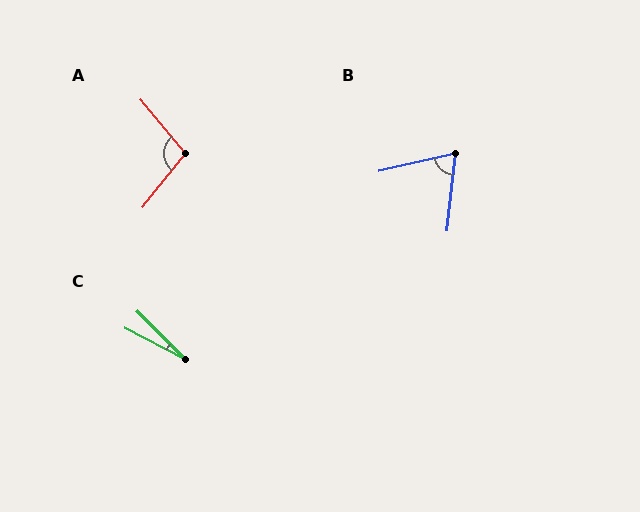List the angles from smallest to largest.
C (18°), B (71°), A (102°).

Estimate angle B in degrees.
Approximately 71 degrees.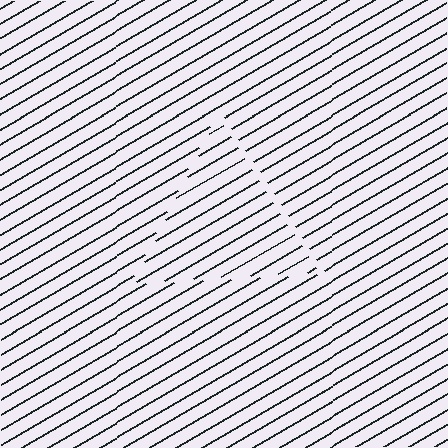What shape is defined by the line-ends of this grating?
An illusory triangle. The interior of the shape contains the same grating, shifted by half a period — the contour is defined by the phase discontinuity where line-ends from the inner and outer gratings abut.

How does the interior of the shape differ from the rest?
The interior of the shape contains the same grating, shifted by half a period — the contour is defined by the phase discontinuity where line-ends from the inner and outer gratings abut.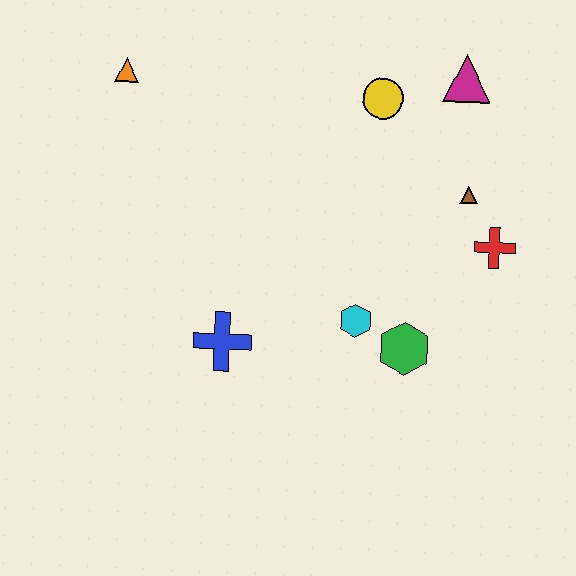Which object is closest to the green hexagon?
The cyan hexagon is closest to the green hexagon.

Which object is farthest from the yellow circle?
The blue cross is farthest from the yellow circle.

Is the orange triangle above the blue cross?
Yes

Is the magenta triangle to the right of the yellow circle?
Yes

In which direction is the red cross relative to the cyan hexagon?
The red cross is to the right of the cyan hexagon.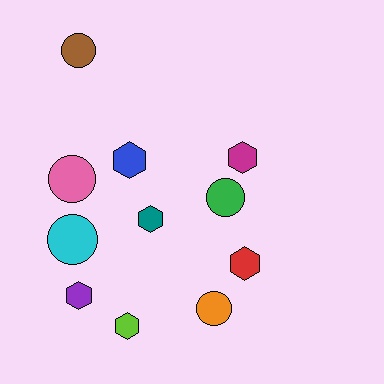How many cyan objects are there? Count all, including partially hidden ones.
There is 1 cyan object.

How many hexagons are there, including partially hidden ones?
There are 6 hexagons.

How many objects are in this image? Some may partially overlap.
There are 11 objects.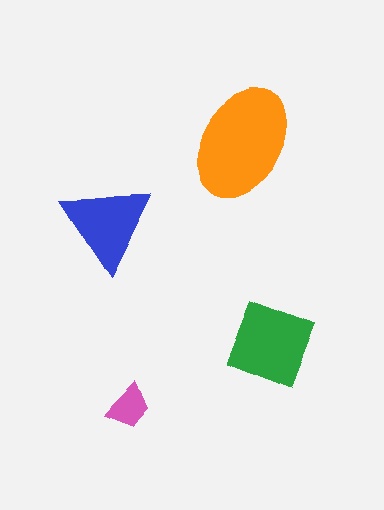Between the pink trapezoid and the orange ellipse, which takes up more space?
The orange ellipse.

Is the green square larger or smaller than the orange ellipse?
Smaller.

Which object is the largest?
The orange ellipse.